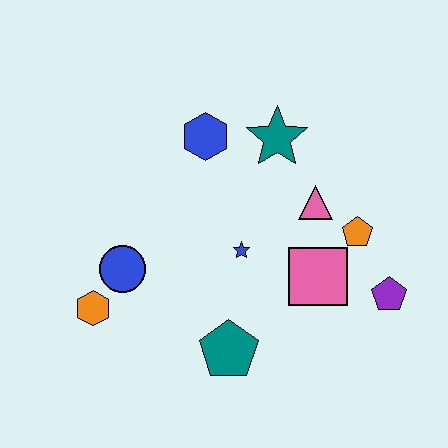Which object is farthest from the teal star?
The orange hexagon is farthest from the teal star.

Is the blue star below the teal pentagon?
No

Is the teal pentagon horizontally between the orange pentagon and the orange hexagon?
Yes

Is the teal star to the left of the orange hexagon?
No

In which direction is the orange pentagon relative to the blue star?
The orange pentagon is to the right of the blue star.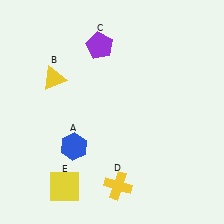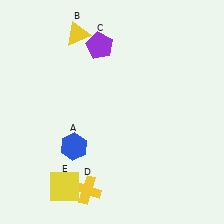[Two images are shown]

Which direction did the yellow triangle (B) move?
The yellow triangle (B) moved up.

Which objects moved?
The objects that moved are: the yellow triangle (B), the yellow cross (D).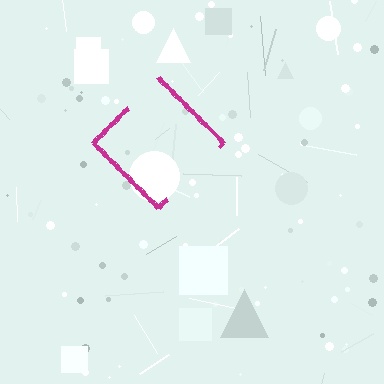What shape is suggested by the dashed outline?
The dashed outline suggests a diamond.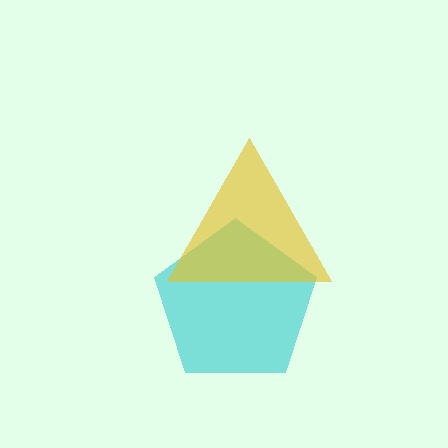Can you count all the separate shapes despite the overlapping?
Yes, there are 2 separate shapes.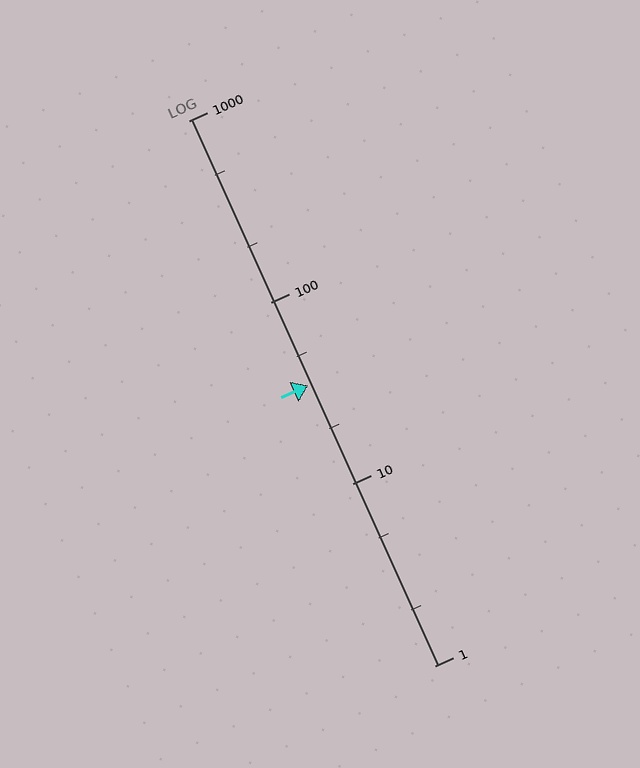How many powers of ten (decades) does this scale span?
The scale spans 3 decades, from 1 to 1000.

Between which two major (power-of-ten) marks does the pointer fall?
The pointer is between 10 and 100.